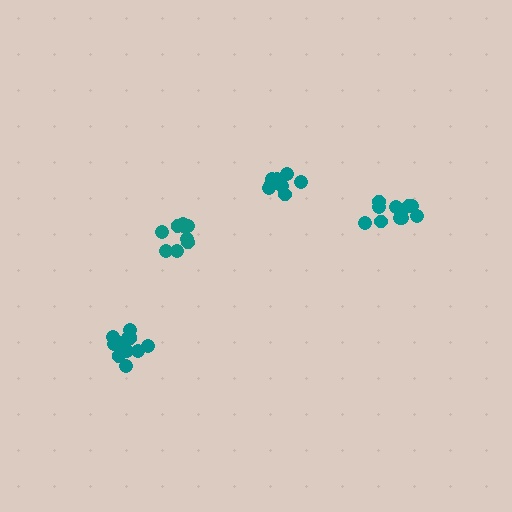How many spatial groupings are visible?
There are 4 spatial groupings.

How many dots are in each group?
Group 1: 9 dots, Group 2: 11 dots, Group 3: 8 dots, Group 4: 12 dots (40 total).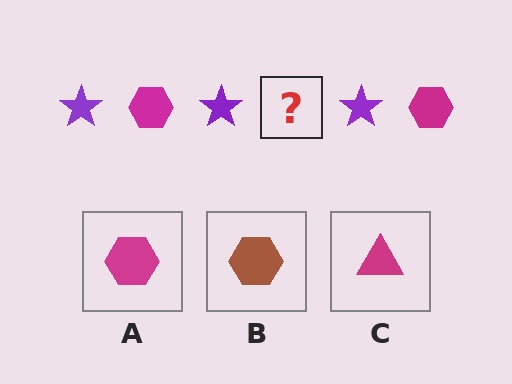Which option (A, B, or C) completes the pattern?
A.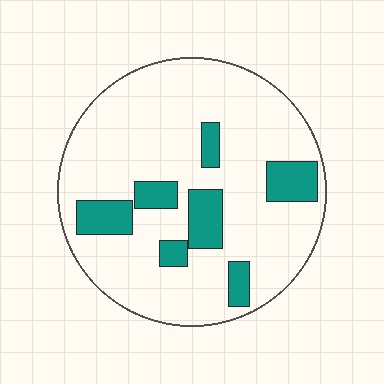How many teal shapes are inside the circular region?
7.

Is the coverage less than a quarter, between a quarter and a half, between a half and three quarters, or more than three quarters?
Less than a quarter.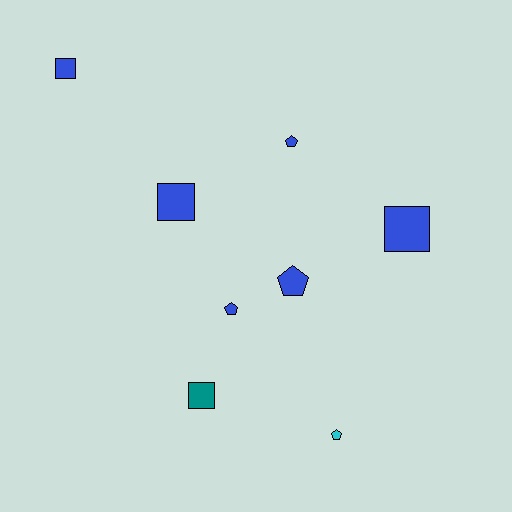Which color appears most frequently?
Blue, with 6 objects.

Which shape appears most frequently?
Pentagon, with 4 objects.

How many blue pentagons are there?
There are 3 blue pentagons.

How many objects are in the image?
There are 8 objects.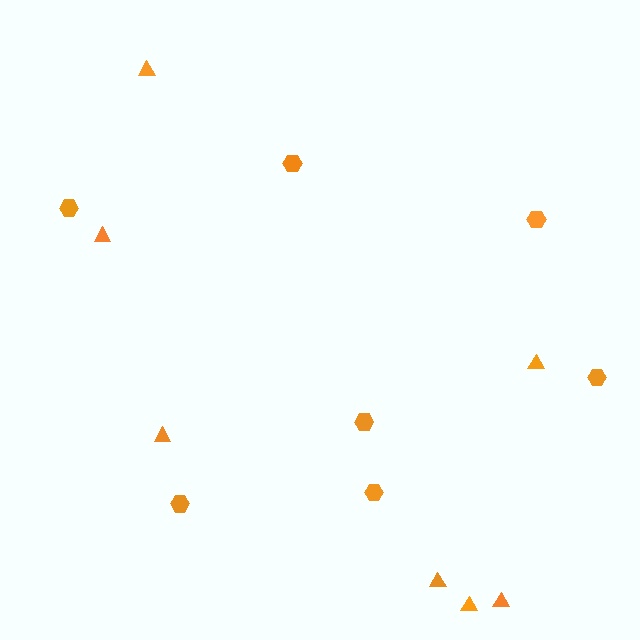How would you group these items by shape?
There are 2 groups: one group of hexagons (7) and one group of triangles (7).